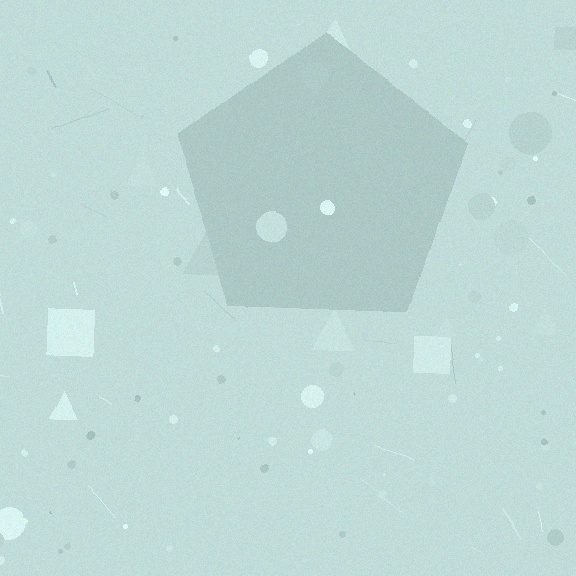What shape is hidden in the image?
A pentagon is hidden in the image.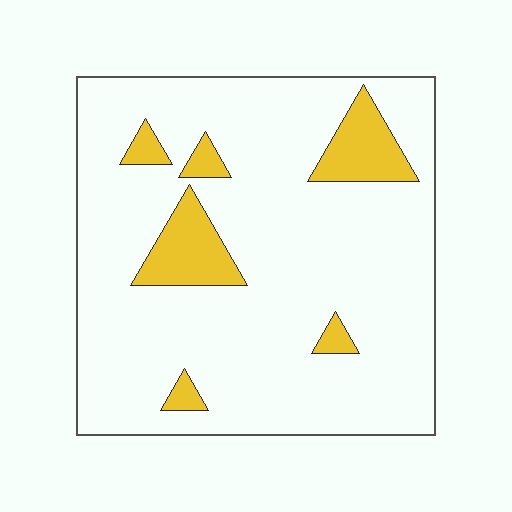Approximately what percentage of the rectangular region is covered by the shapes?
Approximately 15%.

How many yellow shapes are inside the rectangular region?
6.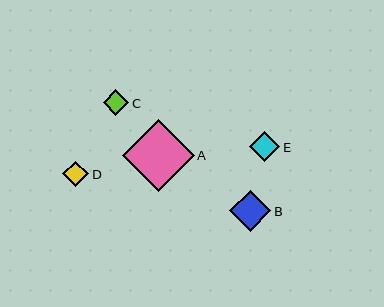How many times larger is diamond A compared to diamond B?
Diamond A is approximately 1.7 times the size of diamond B.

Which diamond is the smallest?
Diamond C is the smallest with a size of approximately 26 pixels.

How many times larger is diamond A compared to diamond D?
Diamond A is approximately 2.8 times the size of diamond D.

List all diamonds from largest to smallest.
From largest to smallest: A, B, E, D, C.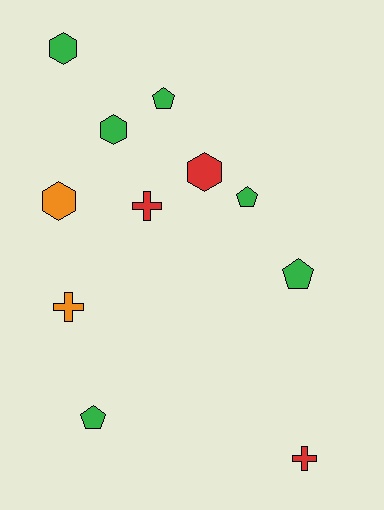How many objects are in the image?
There are 11 objects.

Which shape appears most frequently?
Pentagon, with 4 objects.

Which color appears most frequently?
Green, with 6 objects.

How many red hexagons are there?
There is 1 red hexagon.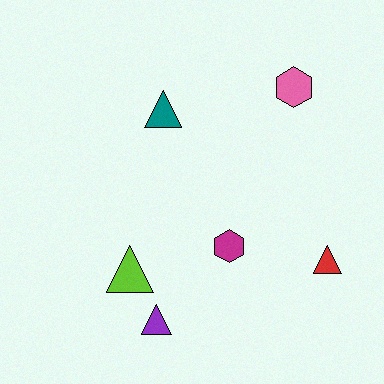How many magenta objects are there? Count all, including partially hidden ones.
There is 1 magenta object.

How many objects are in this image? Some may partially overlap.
There are 6 objects.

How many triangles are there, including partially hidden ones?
There are 4 triangles.